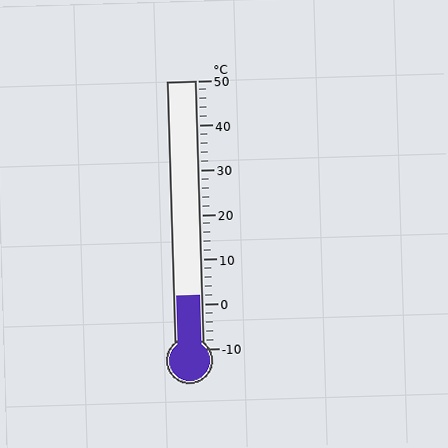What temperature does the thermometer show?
The thermometer shows approximately 2°C.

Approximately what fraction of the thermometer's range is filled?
The thermometer is filled to approximately 20% of its range.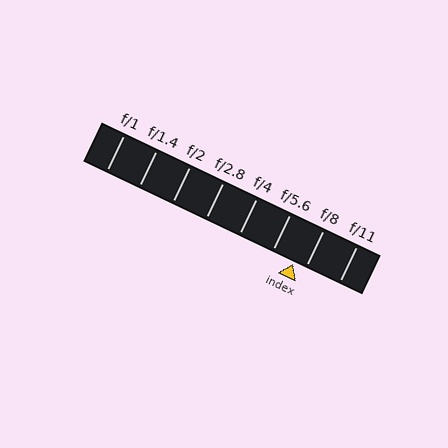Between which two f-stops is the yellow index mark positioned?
The index mark is between f/5.6 and f/8.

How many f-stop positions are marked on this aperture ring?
There are 8 f-stop positions marked.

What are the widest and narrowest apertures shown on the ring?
The widest aperture shown is f/1 and the narrowest is f/11.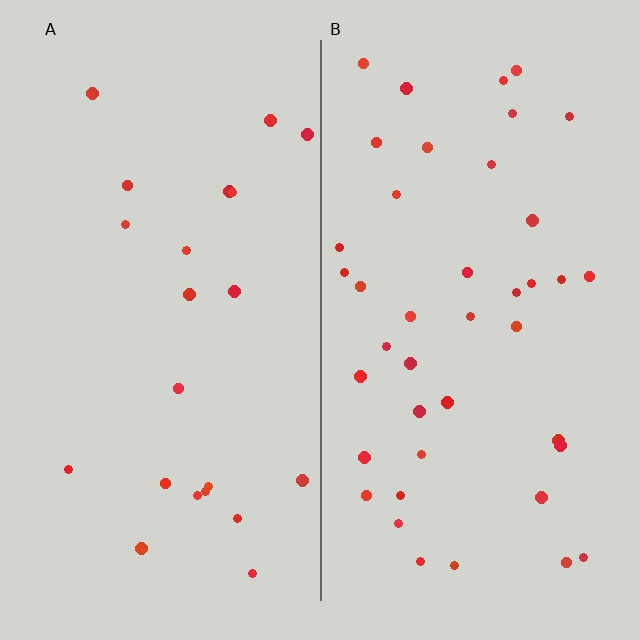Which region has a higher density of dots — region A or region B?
B (the right).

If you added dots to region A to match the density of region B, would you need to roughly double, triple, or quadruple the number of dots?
Approximately double.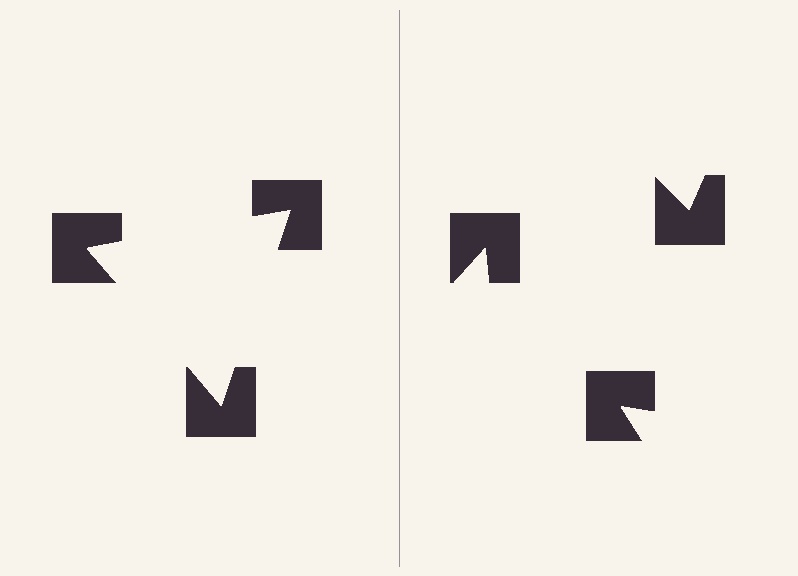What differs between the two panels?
The notched squares are positioned identically on both sides; only the wedge orientations differ. On the left they align to a triangle; on the right they are misaligned.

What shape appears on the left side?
An illusory triangle.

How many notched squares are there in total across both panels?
6 — 3 on each side.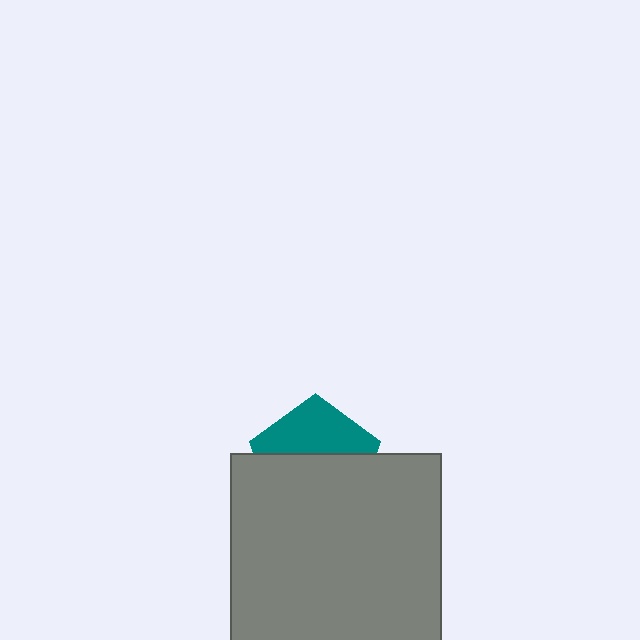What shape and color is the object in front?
The object in front is a gray rectangle.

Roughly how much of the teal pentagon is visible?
A small part of it is visible (roughly 41%).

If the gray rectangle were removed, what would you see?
You would see the complete teal pentagon.